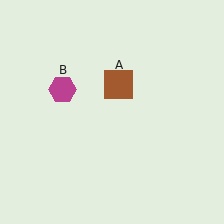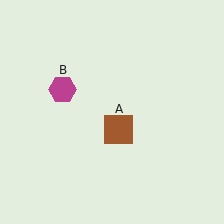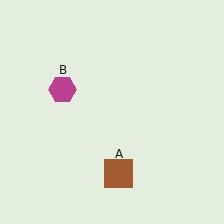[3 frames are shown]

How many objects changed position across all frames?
1 object changed position: brown square (object A).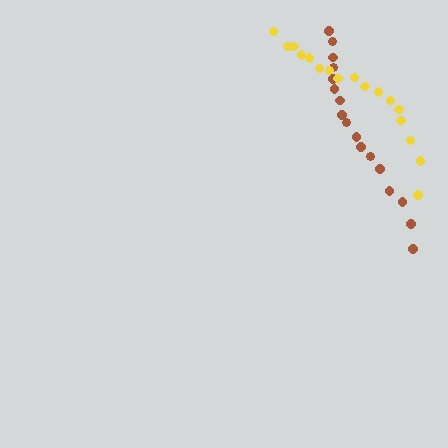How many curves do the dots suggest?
There are 2 distinct paths.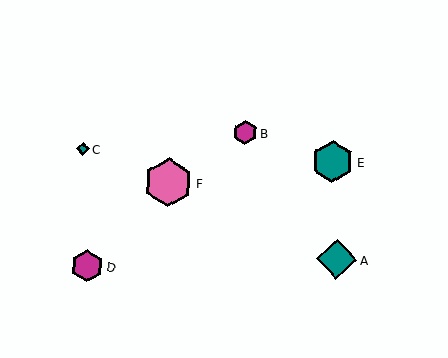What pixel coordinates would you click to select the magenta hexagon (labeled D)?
Click at (87, 266) to select the magenta hexagon D.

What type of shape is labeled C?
Shape C is a teal diamond.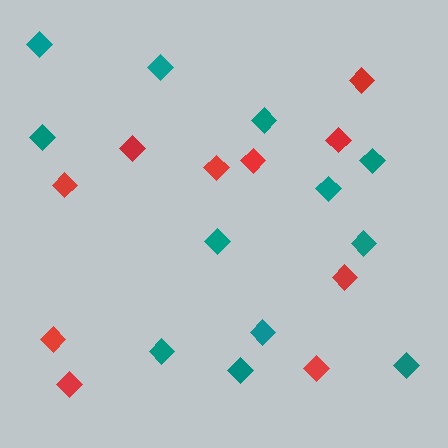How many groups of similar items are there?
There are 2 groups: one group of teal diamonds (12) and one group of red diamonds (10).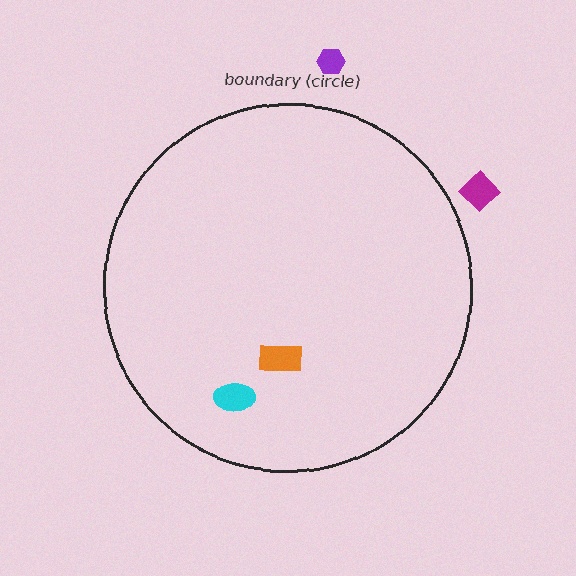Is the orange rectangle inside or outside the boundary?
Inside.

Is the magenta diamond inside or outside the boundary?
Outside.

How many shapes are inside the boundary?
2 inside, 2 outside.